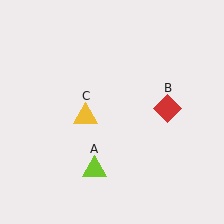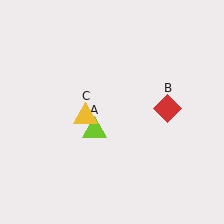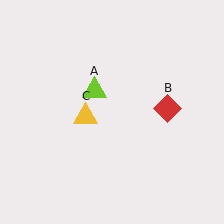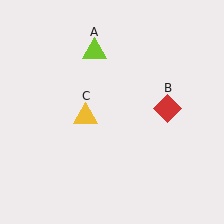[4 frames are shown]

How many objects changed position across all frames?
1 object changed position: lime triangle (object A).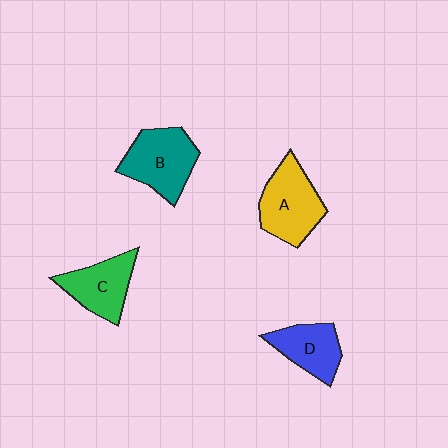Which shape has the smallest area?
Shape D (blue).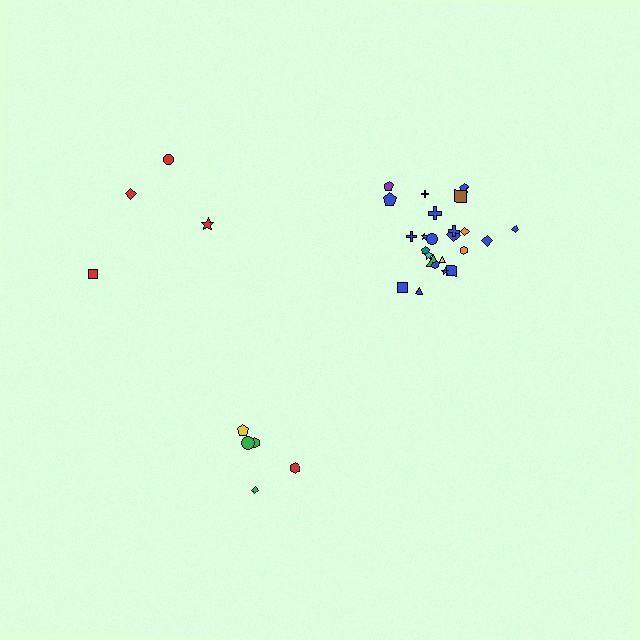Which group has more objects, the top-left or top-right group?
The top-right group.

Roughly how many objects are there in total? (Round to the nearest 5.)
Roughly 35 objects in total.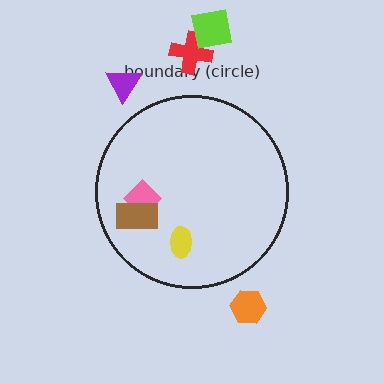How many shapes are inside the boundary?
3 inside, 4 outside.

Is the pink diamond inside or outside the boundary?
Inside.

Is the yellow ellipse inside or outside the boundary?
Inside.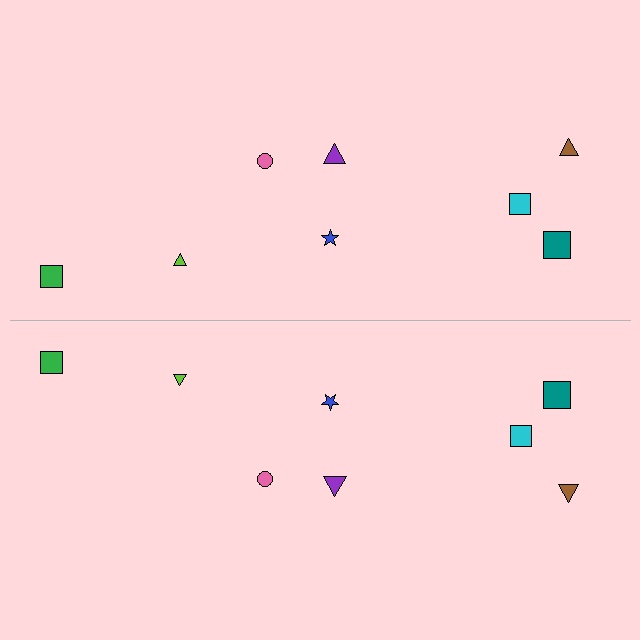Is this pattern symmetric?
Yes, this pattern has bilateral (reflection) symmetry.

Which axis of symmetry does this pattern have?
The pattern has a horizontal axis of symmetry running through the center of the image.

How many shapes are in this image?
There are 16 shapes in this image.